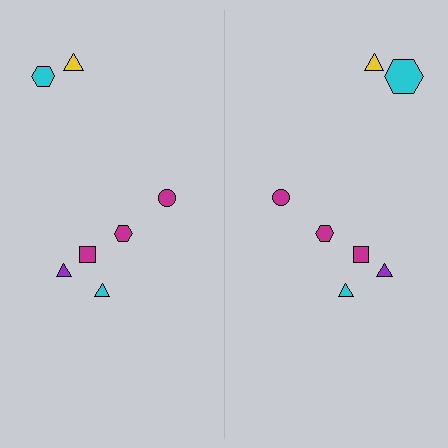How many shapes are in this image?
There are 14 shapes in this image.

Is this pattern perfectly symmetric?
No, the pattern is not perfectly symmetric. The cyan hexagon on the right side has a different size than its mirror counterpart.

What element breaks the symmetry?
The cyan hexagon on the right side has a different size than its mirror counterpart.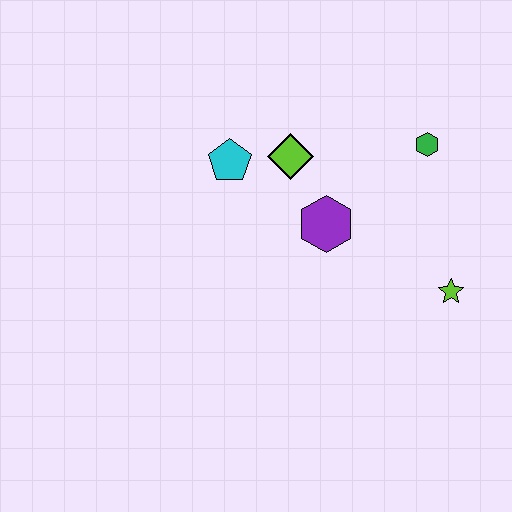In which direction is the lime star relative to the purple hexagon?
The lime star is to the right of the purple hexagon.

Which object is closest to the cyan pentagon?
The lime diamond is closest to the cyan pentagon.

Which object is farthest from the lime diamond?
The lime star is farthest from the lime diamond.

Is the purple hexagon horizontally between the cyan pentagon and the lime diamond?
No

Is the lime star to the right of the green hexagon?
Yes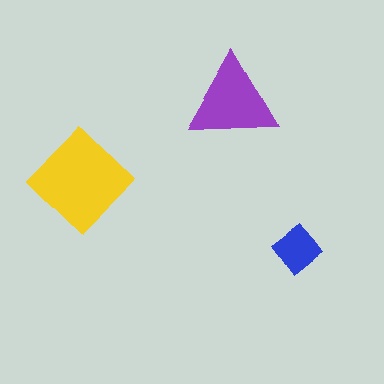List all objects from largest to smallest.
The yellow diamond, the purple triangle, the blue diamond.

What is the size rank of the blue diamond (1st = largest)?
3rd.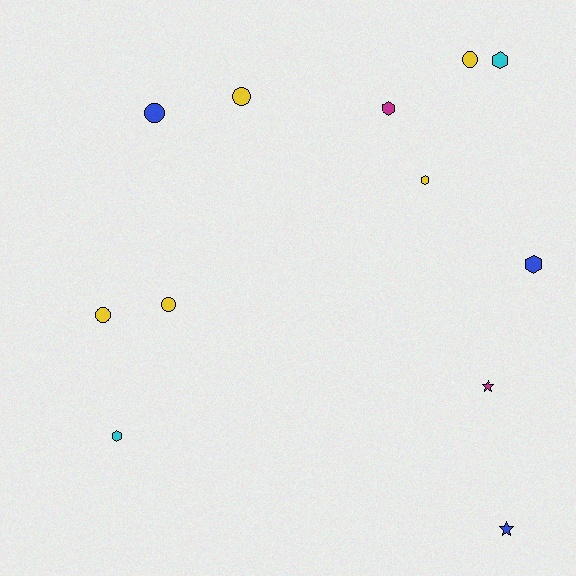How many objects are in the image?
There are 12 objects.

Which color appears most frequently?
Yellow, with 5 objects.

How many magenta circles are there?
There are no magenta circles.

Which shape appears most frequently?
Circle, with 5 objects.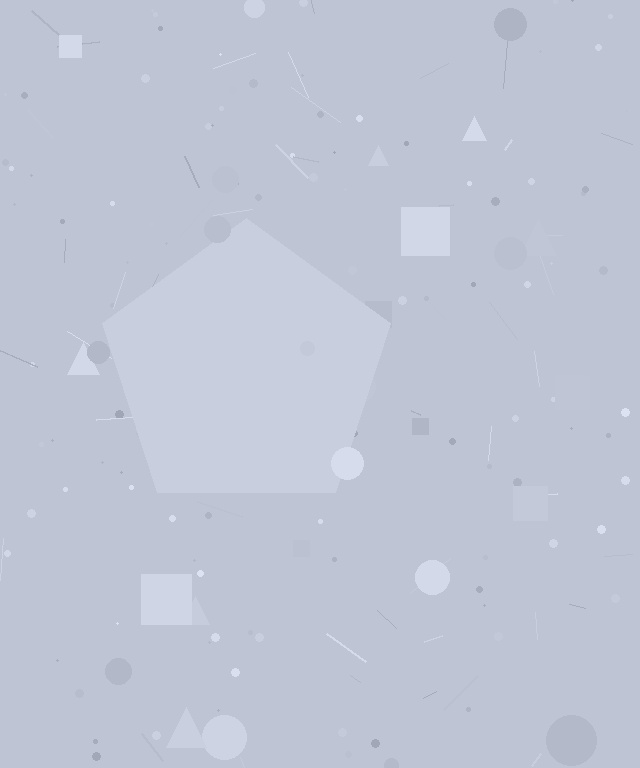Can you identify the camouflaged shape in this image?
The camouflaged shape is a pentagon.